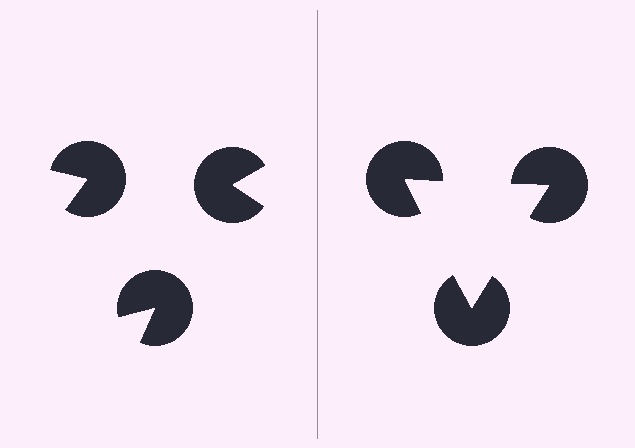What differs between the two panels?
The pac-man discs are positioned identically on both sides; only the wedge orientations differ. On the right they align to a triangle; on the left they are misaligned.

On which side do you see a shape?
An illusory triangle appears on the right side. On the left side the wedge cuts are rotated, so no coherent shape forms.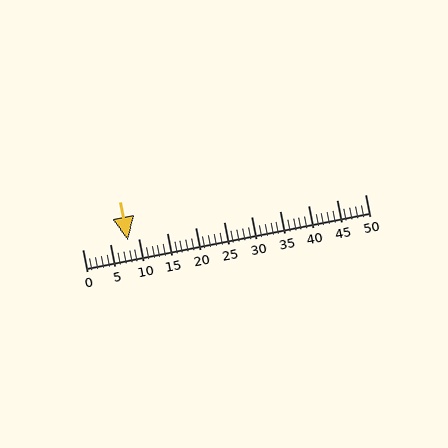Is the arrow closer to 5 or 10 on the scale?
The arrow is closer to 10.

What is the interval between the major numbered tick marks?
The major tick marks are spaced 5 units apart.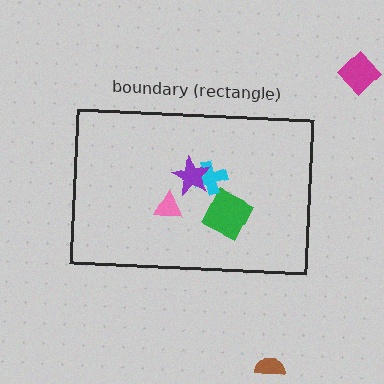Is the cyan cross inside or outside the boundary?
Inside.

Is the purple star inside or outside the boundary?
Inside.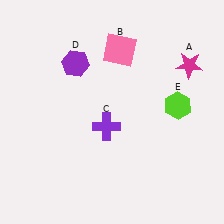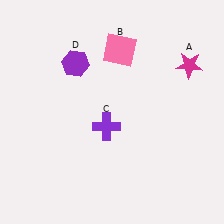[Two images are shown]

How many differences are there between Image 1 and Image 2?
There is 1 difference between the two images.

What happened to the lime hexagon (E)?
The lime hexagon (E) was removed in Image 2. It was in the top-right area of Image 1.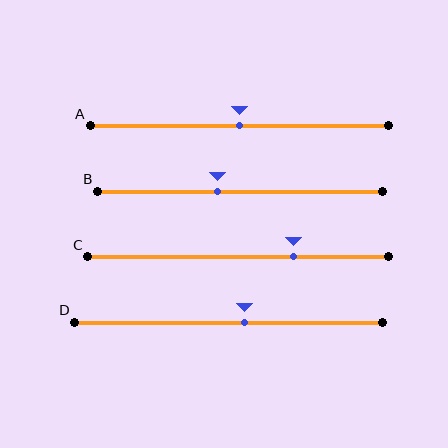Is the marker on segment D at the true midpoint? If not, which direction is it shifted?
No, the marker on segment D is shifted to the right by about 5% of the segment length.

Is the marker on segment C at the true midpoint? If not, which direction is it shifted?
No, the marker on segment C is shifted to the right by about 19% of the segment length.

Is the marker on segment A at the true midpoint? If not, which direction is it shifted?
Yes, the marker on segment A is at the true midpoint.